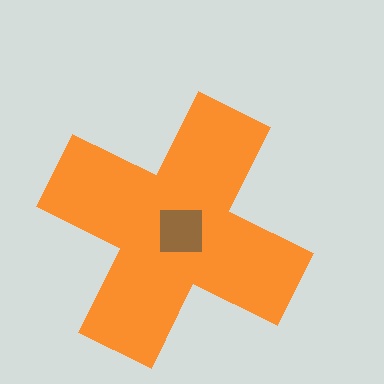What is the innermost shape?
The brown square.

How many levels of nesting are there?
2.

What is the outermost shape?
The orange cross.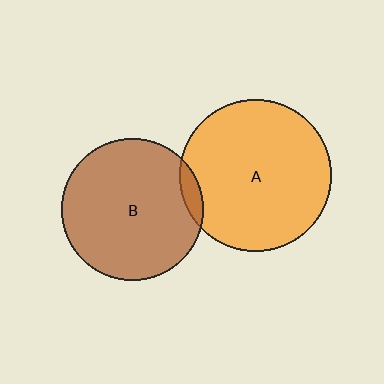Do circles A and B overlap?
Yes.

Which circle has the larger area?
Circle A (orange).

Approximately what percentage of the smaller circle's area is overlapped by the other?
Approximately 5%.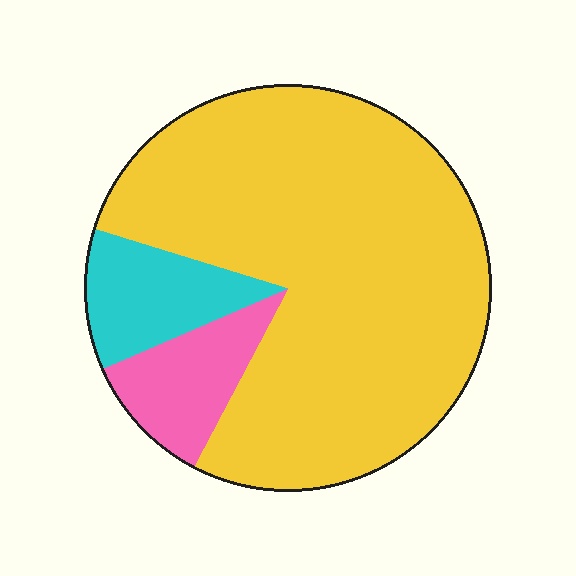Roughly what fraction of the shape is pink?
Pink covers 11% of the shape.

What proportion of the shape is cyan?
Cyan covers 11% of the shape.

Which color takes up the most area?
Yellow, at roughly 80%.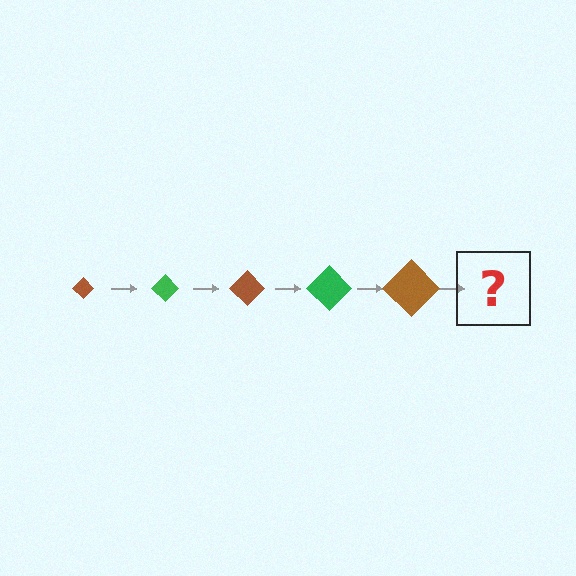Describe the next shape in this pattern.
It should be a green diamond, larger than the previous one.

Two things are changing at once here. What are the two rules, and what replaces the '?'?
The two rules are that the diamond grows larger each step and the color cycles through brown and green. The '?' should be a green diamond, larger than the previous one.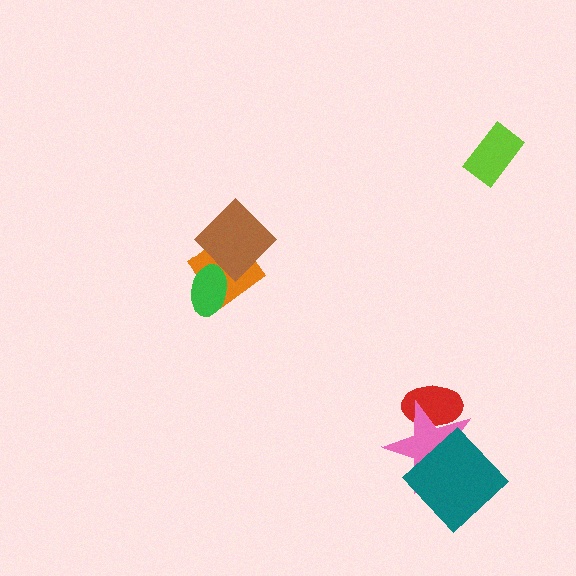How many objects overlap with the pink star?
2 objects overlap with the pink star.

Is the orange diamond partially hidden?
Yes, it is partially covered by another shape.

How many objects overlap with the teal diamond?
1 object overlaps with the teal diamond.